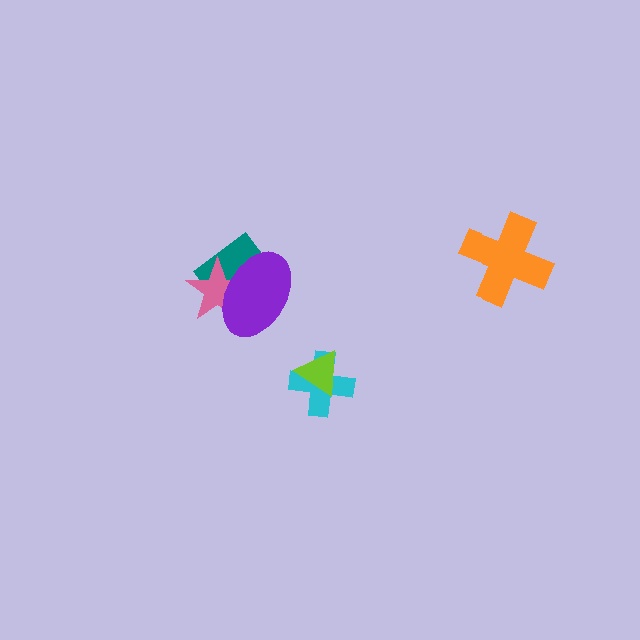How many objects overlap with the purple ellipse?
2 objects overlap with the purple ellipse.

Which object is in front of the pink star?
The purple ellipse is in front of the pink star.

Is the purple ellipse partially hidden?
No, no other shape covers it.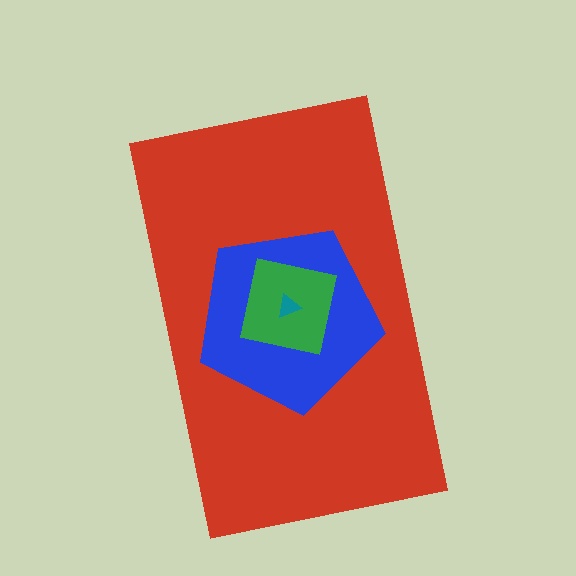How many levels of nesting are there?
4.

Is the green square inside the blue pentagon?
Yes.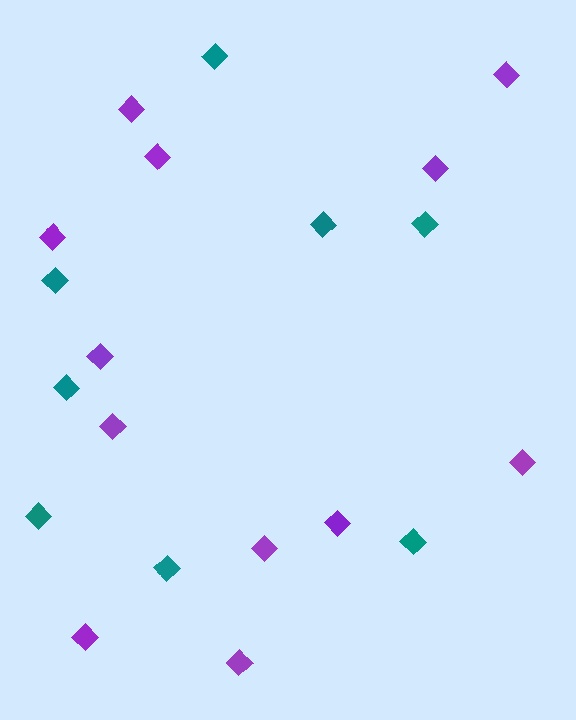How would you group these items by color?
There are 2 groups: one group of purple diamonds (12) and one group of teal diamonds (8).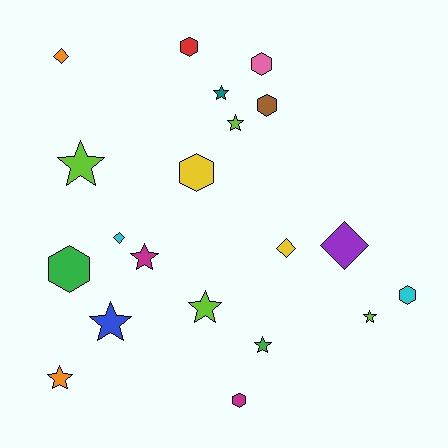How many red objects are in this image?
There is 1 red object.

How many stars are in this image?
There are 9 stars.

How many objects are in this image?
There are 20 objects.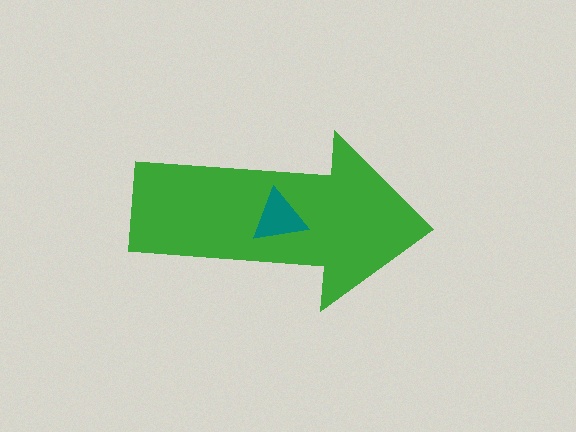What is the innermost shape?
The teal triangle.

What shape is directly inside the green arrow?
The teal triangle.